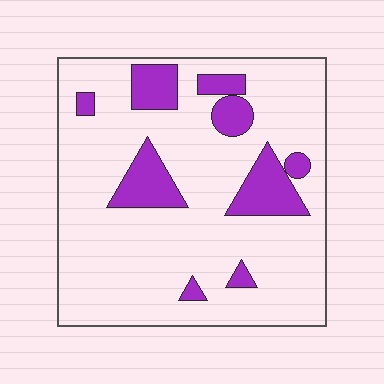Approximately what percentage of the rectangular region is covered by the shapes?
Approximately 20%.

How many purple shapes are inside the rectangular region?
9.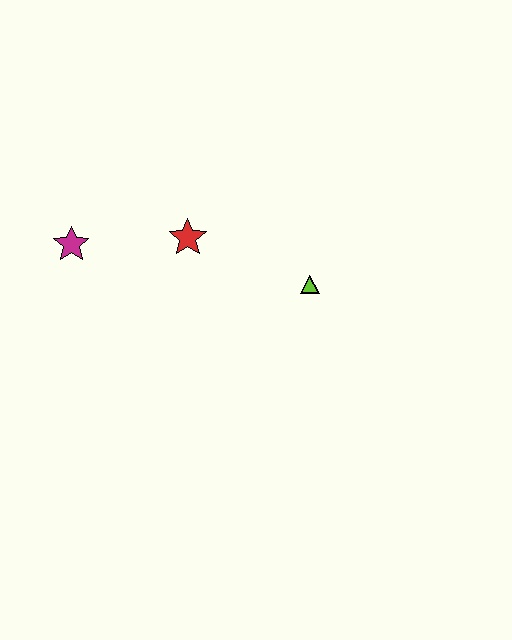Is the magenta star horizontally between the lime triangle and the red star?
No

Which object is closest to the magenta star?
The red star is closest to the magenta star.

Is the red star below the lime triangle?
No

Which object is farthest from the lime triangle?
The magenta star is farthest from the lime triangle.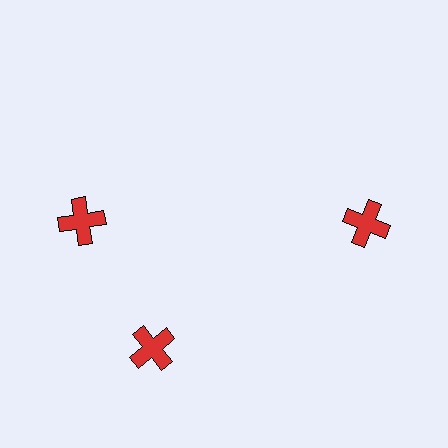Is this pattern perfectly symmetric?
No. The 3 red crosses are arranged in a ring, but one element near the 11 o'clock position is rotated out of alignment along the ring, breaking the 3-fold rotational symmetry.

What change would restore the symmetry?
The symmetry would be restored by rotating it back into even spacing with its neighbors so that all 3 crosses sit at equal angles and equal distance from the center.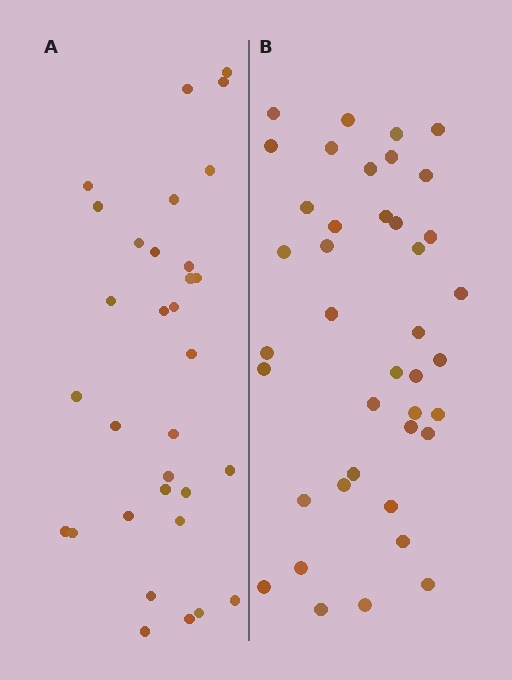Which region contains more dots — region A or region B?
Region B (the right region) has more dots.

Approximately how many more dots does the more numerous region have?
Region B has roughly 8 or so more dots than region A.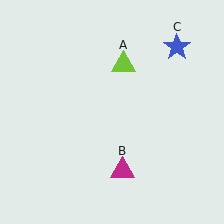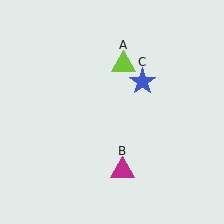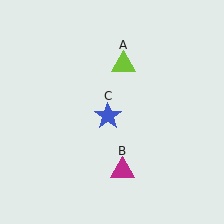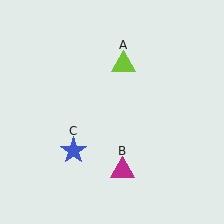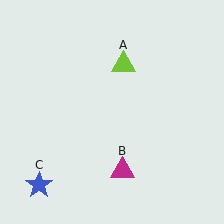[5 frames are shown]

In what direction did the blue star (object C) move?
The blue star (object C) moved down and to the left.